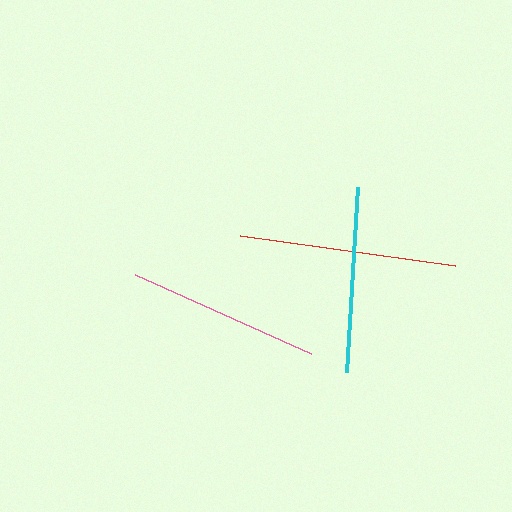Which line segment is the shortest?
The cyan line is the shortest at approximately 185 pixels.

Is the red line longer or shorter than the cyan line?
The red line is longer than the cyan line.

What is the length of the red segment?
The red segment is approximately 217 pixels long.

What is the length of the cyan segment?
The cyan segment is approximately 185 pixels long.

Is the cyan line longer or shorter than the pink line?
The pink line is longer than the cyan line.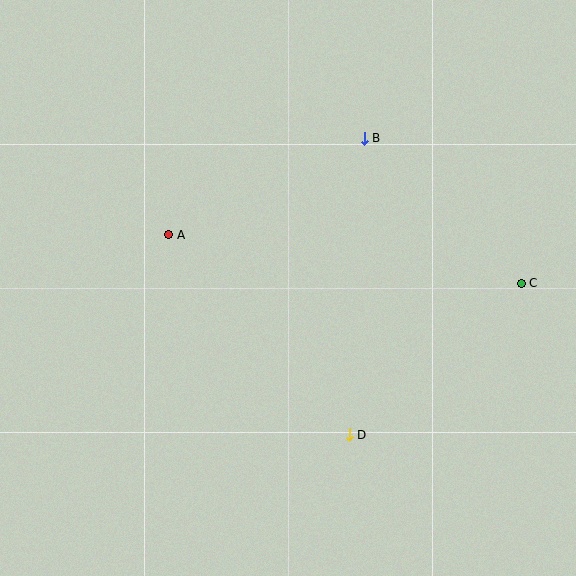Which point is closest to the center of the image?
Point A at (169, 235) is closest to the center.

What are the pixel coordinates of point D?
Point D is at (349, 435).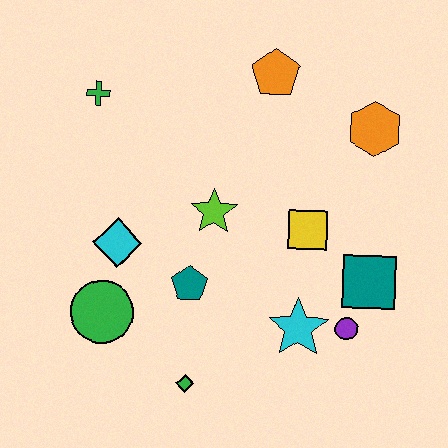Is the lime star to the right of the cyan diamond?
Yes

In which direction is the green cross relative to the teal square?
The green cross is to the left of the teal square.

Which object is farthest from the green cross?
The purple circle is farthest from the green cross.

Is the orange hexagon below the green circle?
No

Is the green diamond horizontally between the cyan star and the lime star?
No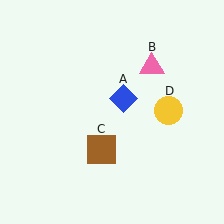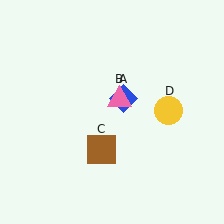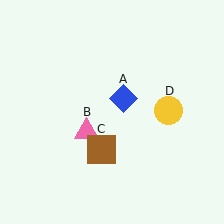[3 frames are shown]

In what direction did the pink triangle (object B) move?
The pink triangle (object B) moved down and to the left.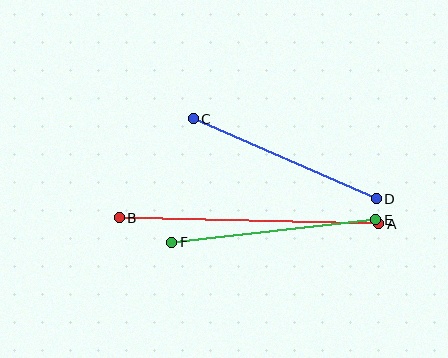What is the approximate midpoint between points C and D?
The midpoint is at approximately (285, 159) pixels.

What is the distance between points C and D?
The distance is approximately 200 pixels.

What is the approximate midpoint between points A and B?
The midpoint is at approximately (249, 221) pixels.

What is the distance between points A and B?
The distance is approximately 260 pixels.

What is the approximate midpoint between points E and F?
The midpoint is at approximately (274, 231) pixels.